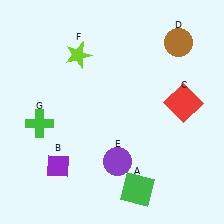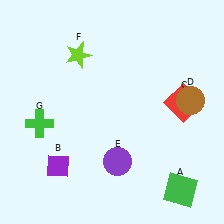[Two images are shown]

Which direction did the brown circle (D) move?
The brown circle (D) moved down.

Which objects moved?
The objects that moved are: the green square (A), the brown circle (D).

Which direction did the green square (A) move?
The green square (A) moved right.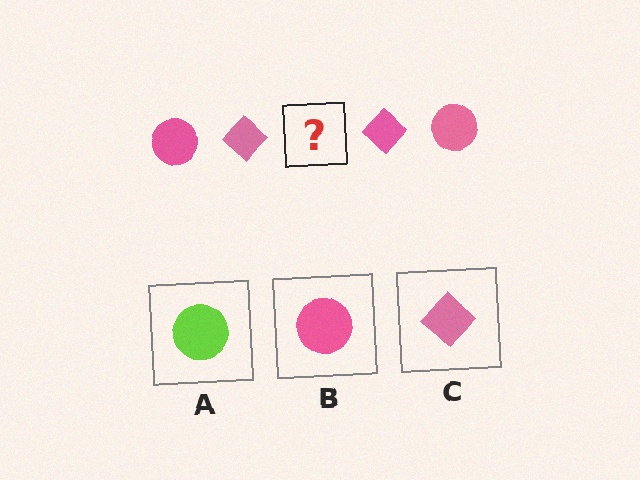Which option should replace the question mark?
Option B.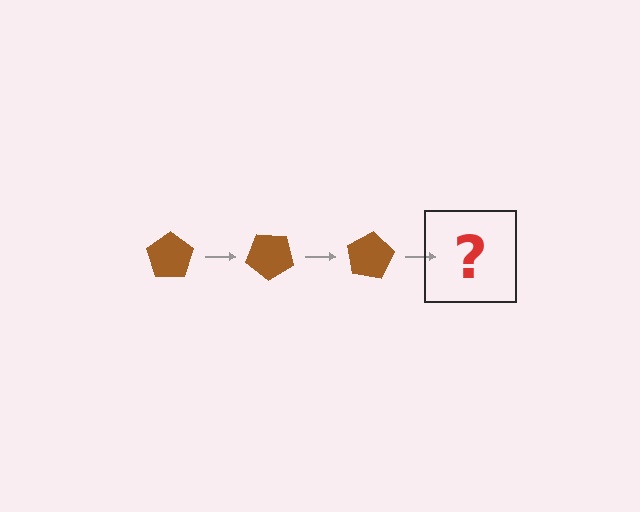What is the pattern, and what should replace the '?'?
The pattern is that the pentagon rotates 40 degrees each step. The '?' should be a brown pentagon rotated 120 degrees.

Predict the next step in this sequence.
The next step is a brown pentagon rotated 120 degrees.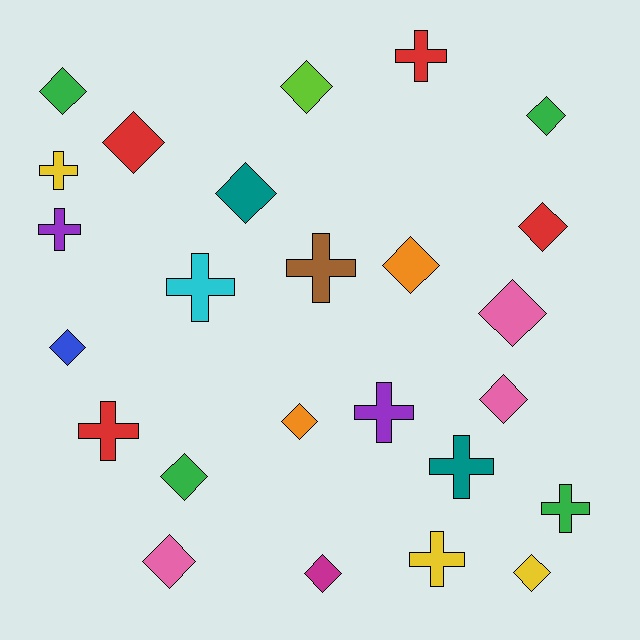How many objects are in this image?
There are 25 objects.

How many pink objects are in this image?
There are 3 pink objects.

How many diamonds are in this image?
There are 15 diamonds.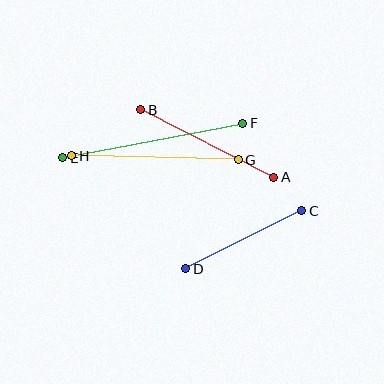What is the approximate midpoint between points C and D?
The midpoint is at approximately (244, 240) pixels.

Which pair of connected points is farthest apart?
Points E and F are farthest apart.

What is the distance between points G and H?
The distance is approximately 167 pixels.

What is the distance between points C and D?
The distance is approximately 130 pixels.